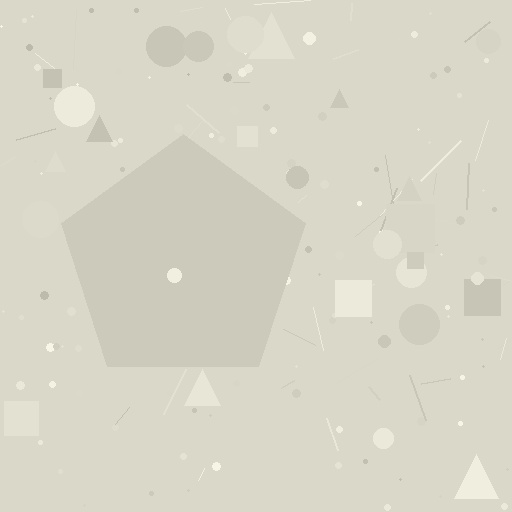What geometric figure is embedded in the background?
A pentagon is embedded in the background.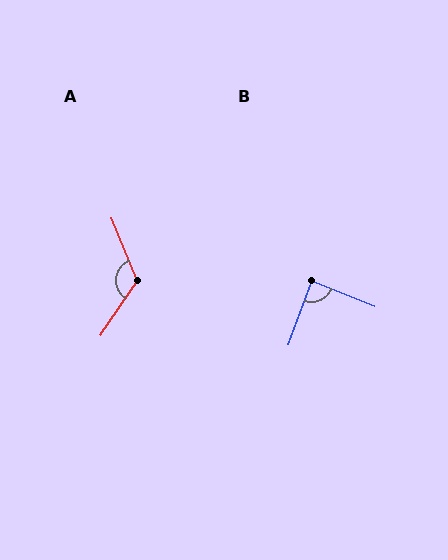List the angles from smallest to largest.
B (88°), A (124°).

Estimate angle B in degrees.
Approximately 88 degrees.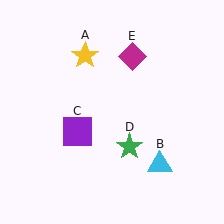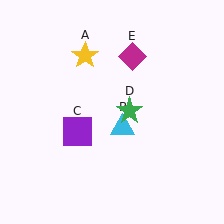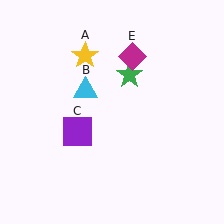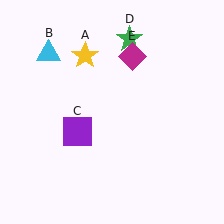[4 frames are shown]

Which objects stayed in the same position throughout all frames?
Yellow star (object A) and purple square (object C) and magenta diamond (object E) remained stationary.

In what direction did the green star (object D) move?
The green star (object D) moved up.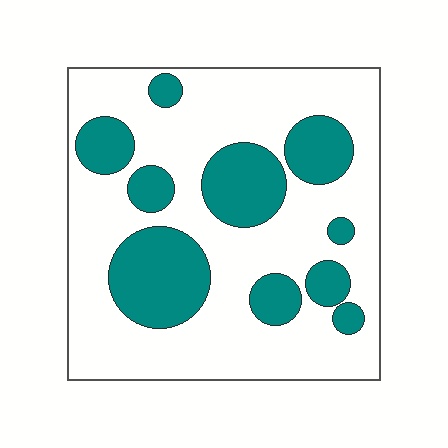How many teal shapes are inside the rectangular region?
10.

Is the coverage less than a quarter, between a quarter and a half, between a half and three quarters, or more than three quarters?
Between a quarter and a half.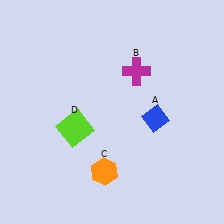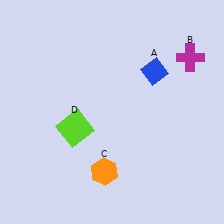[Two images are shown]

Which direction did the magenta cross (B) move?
The magenta cross (B) moved right.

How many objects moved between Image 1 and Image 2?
2 objects moved between the two images.